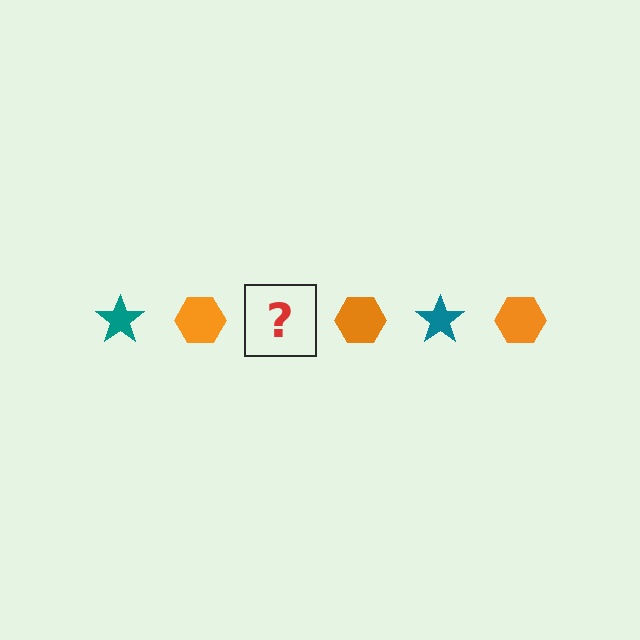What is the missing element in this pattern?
The missing element is a teal star.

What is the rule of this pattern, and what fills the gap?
The rule is that the pattern alternates between teal star and orange hexagon. The gap should be filled with a teal star.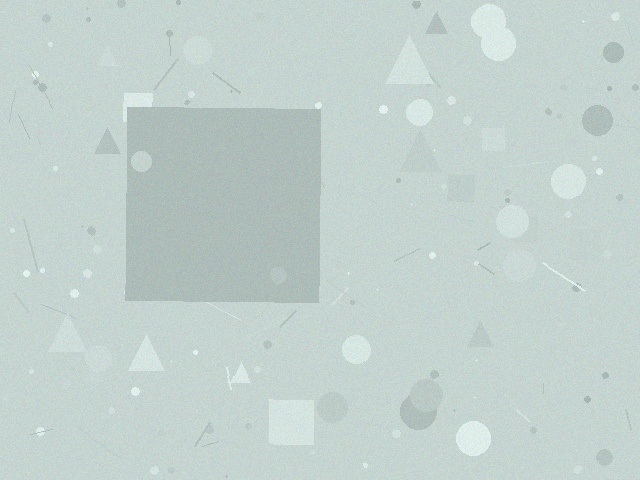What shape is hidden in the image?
A square is hidden in the image.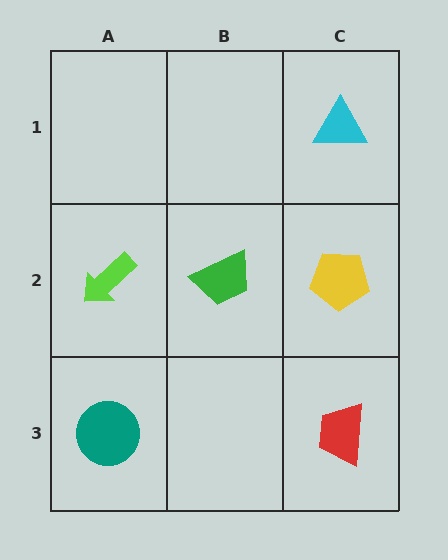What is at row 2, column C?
A yellow pentagon.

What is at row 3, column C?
A red trapezoid.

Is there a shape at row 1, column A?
No, that cell is empty.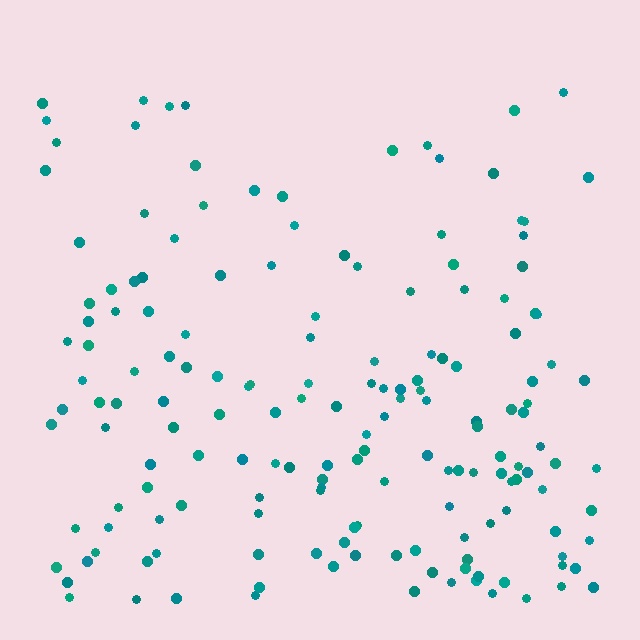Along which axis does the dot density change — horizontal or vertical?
Vertical.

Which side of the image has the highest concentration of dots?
The bottom.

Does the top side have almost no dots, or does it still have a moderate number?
Still a moderate number, just noticeably fewer than the bottom.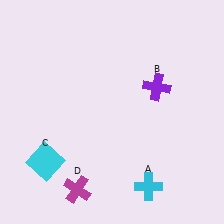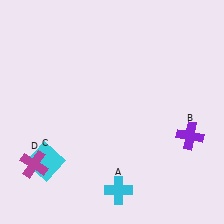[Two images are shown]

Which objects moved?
The objects that moved are: the cyan cross (A), the purple cross (B), the magenta cross (D).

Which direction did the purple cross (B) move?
The purple cross (B) moved down.